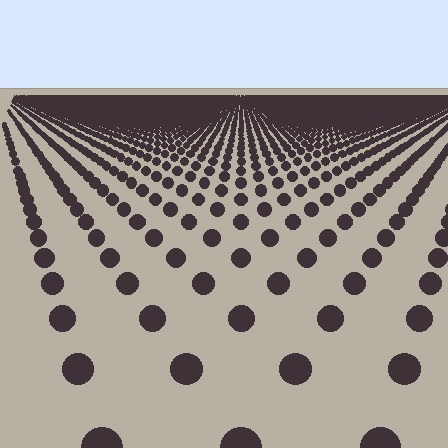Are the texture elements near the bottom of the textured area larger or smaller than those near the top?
Larger. Near the bottom, elements are closer to the viewer and appear at a bigger on-screen size.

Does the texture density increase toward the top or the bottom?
Density increases toward the top.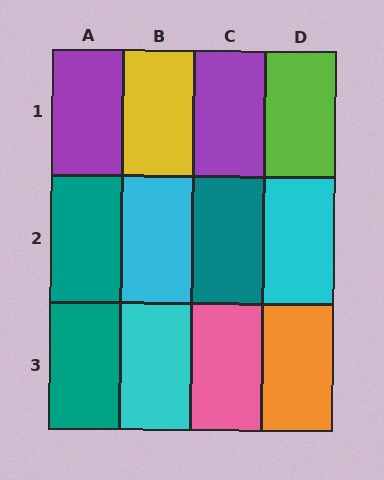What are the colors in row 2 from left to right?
Teal, cyan, teal, cyan.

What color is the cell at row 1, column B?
Yellow.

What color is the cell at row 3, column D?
Orange.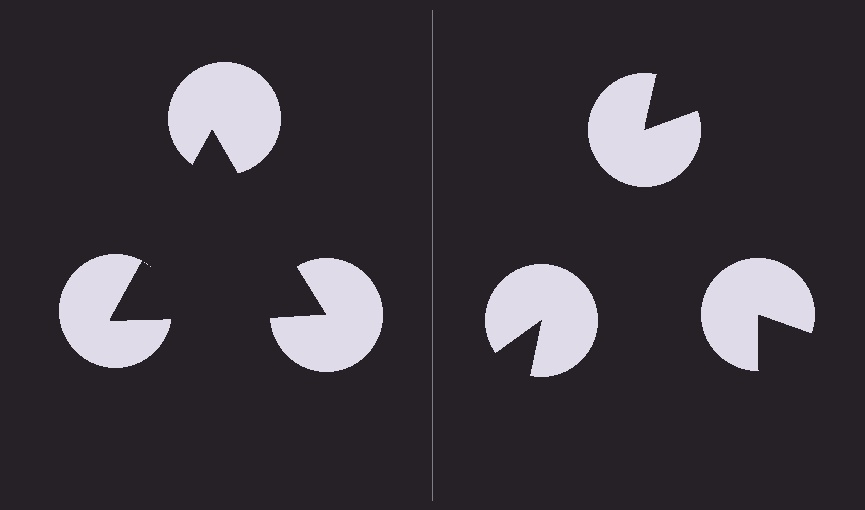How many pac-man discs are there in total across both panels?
6 — 3 on each side.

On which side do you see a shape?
An illusory triangle appears on the left side. On the right side the wedge cuts are rotated, so no coherent shape forms.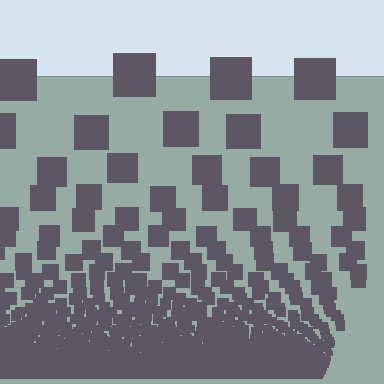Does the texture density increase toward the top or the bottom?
Density increases toward the bottom.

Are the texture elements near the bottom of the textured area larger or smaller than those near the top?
Smaller. The gradient is inverted — elements near the bottom are smaller and denser.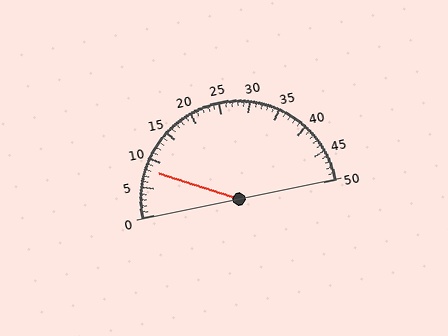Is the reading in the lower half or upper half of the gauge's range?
The reading is in the lower half of the range (0 to 50).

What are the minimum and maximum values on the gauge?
The gauge ranges from 0 to 50.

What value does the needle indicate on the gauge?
The needle indicates approximately 8.